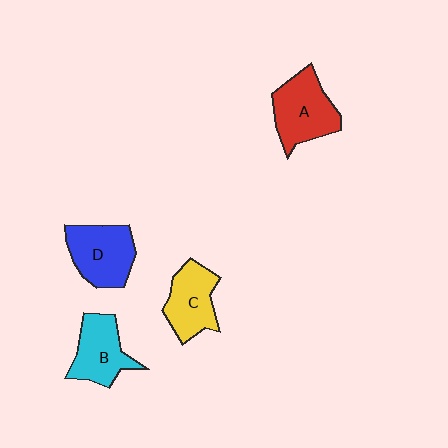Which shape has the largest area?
Shape A (red).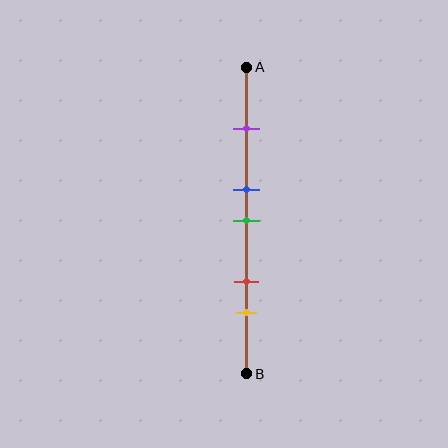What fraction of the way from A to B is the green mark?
The green mark is approximately 50% (0.5) of the way from A to B.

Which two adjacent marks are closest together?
The blue and green marks are the closest adjacent pair.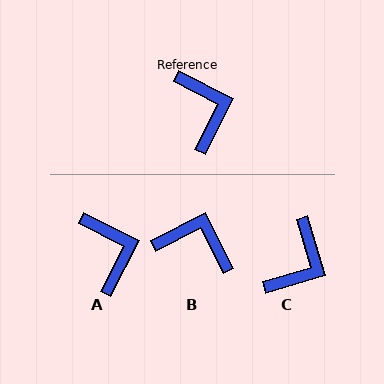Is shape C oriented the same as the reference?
No, it is off by about 46 degrees.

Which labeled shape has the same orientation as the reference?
A.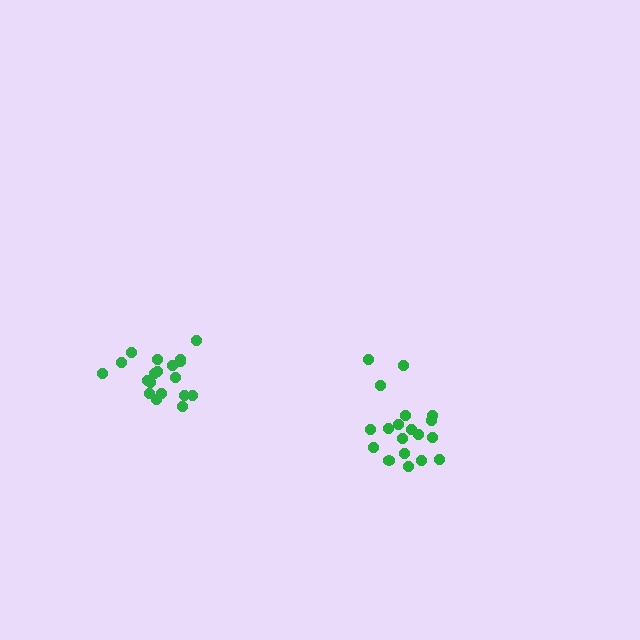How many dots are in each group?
Group 1: 19 dots, Group 2: 19 dots (38 total).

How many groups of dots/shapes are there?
There are 2 groups.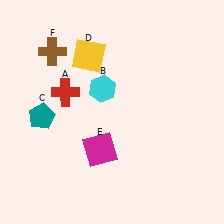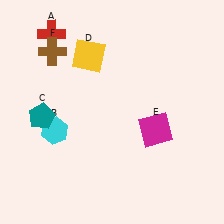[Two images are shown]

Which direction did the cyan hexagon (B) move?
The cyan hexagon (B) moved left.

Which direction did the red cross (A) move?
The red cross (A) moved up.